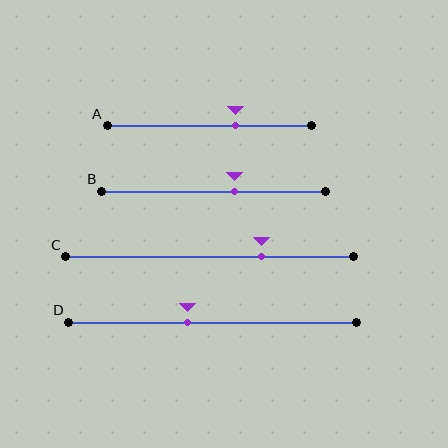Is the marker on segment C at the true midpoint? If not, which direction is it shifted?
No, the marker on segment C is shifted to the right by about 18% of the segment length.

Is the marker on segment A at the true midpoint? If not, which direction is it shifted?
No, the marker on segment A is shifted to the right by about 13% of the segment length.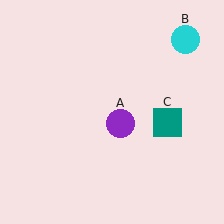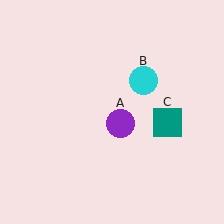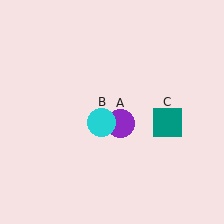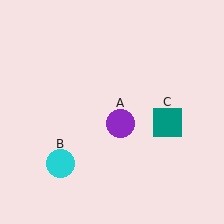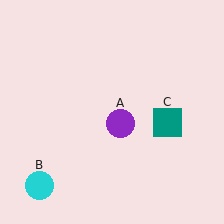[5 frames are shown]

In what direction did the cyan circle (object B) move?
The cyan circle (object B) moved down and to the left.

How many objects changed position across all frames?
1 object changed position: cyan circle (object B).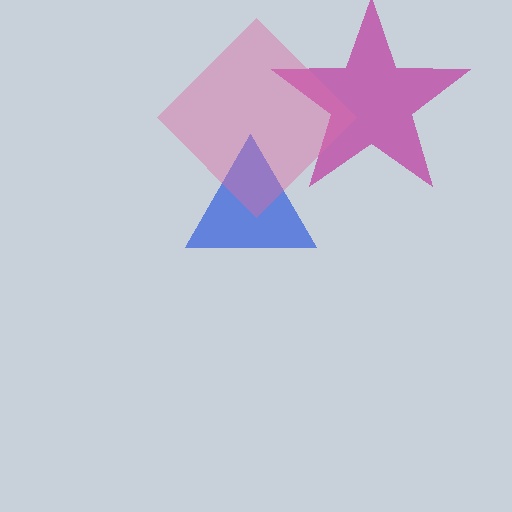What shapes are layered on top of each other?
The layered shapes are: a magenta star, a blue triangle, a pink diamond.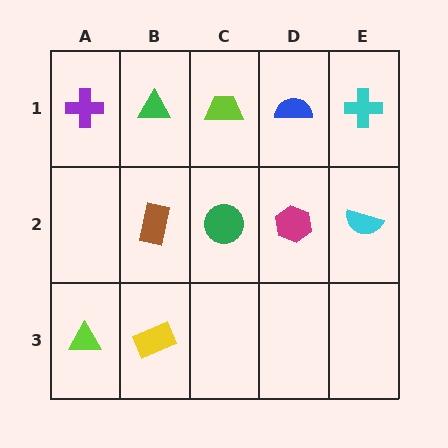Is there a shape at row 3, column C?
No, that cell is empty.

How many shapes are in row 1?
5 shapes.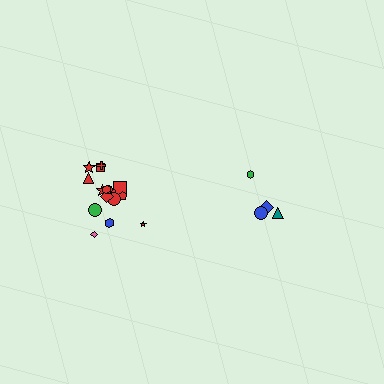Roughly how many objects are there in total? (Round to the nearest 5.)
Roughly 20 objects in total.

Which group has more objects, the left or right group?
The left group.